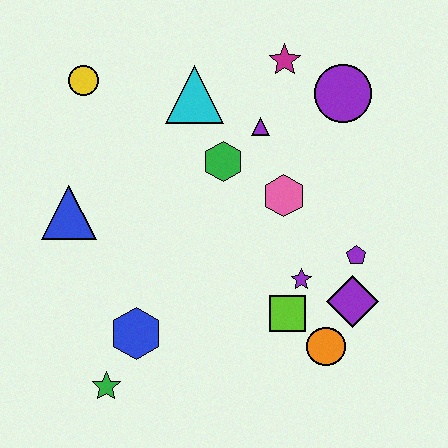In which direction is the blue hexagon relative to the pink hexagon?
The blue hexagon is to the left of the pink hexagon.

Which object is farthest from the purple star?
The yellow circle is farthest from the purple star.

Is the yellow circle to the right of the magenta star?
No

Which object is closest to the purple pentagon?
The purple diamond is closest to the purple pentagon.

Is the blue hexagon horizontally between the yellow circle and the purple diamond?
Yes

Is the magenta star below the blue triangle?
No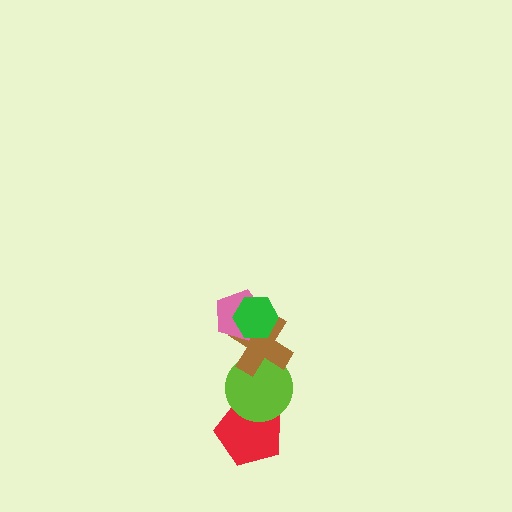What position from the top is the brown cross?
The brown cross is 3rd from the top.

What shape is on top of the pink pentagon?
The green hexagon is on top of the pink pentagon.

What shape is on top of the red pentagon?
The lime circle is on top of the red pentagon.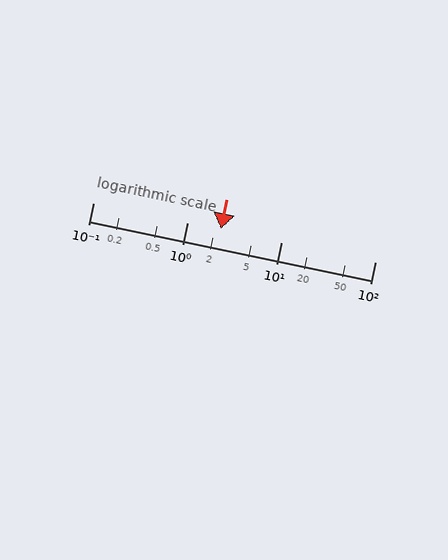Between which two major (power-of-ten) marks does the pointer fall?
The pointer is between 1 and 10.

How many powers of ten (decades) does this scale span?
The scale spans 3 decades, from 0.1 to 100.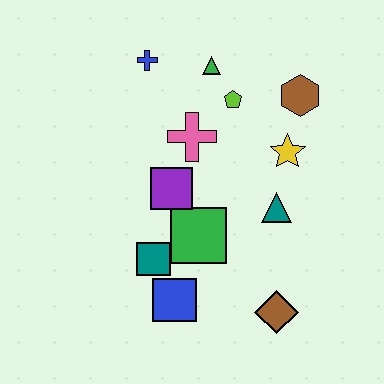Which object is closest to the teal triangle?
The yellow star is closest to the teal triangle.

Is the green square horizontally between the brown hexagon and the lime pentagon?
No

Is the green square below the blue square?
No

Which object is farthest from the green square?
The blue cross is farthest from the green square.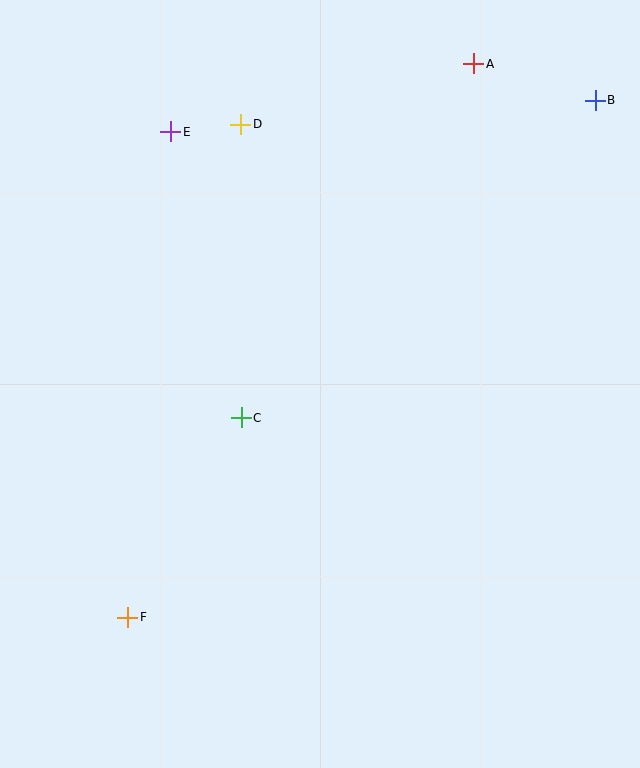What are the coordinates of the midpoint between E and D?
The midpoint between E and D is at (206, 128).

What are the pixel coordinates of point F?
Point F is at (128, 617).